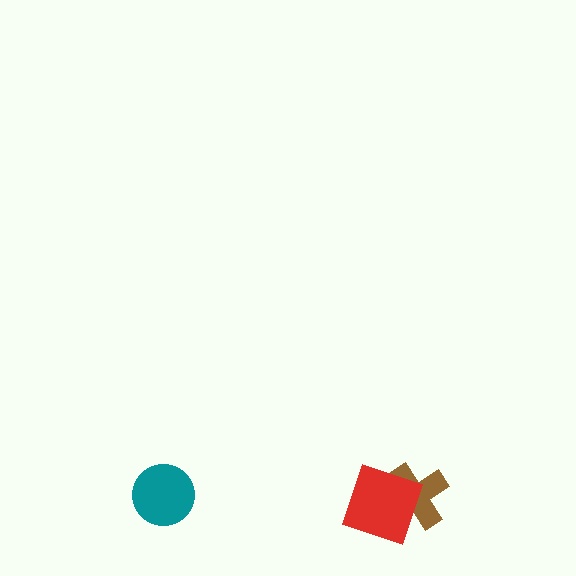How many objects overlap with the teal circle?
0 objects overlap with the teal circle.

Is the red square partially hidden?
No, no other shape covers it.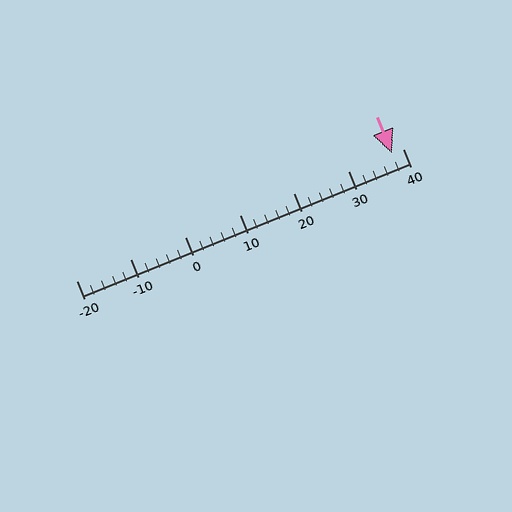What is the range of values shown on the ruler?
The ruler shows values from -20 to 40.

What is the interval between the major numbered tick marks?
The major tick marks are spaced 10 units apart.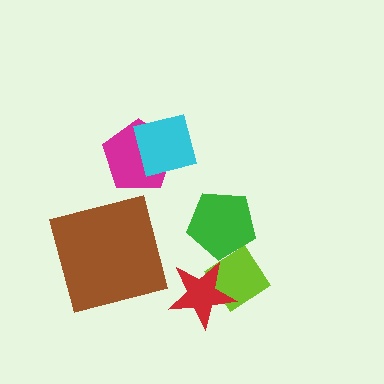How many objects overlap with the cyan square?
1 object overlaps with the cyan square.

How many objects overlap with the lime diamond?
2 objects overlap with the lime diamond.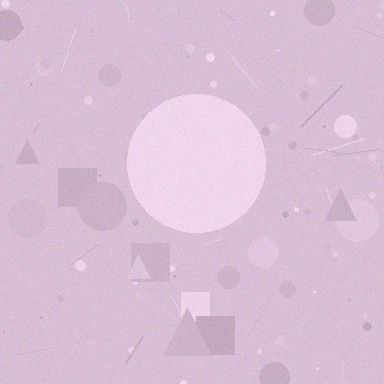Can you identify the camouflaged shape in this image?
The camouflaged shape is a circle.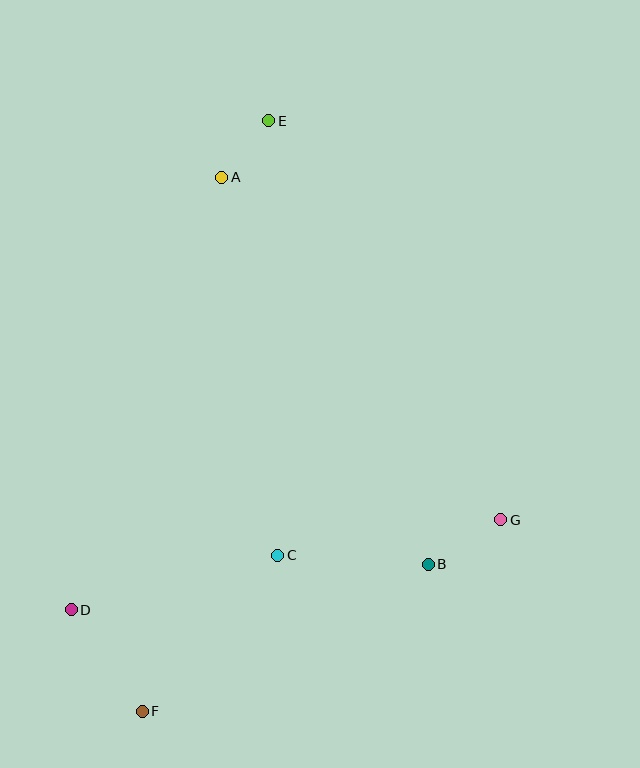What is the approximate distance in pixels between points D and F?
The distance between D and F is approximately 124 pixels.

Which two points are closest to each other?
Points A and E are closest to each other.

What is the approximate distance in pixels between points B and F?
The distance between B and F is approximately 321 pixels.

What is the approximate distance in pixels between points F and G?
The distance between F and G is approximately 406 pixels.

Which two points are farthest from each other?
Points E and F are farthest from each other.